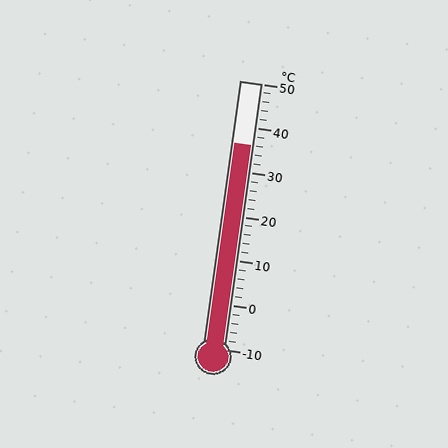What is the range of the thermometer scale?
The thermometer scale ranges from -10°C to 50°C.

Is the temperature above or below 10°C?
The temperature is above 10°C.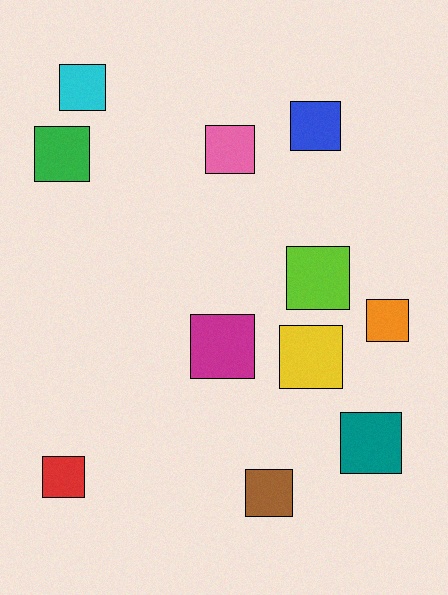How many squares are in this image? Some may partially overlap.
There are 11 squares.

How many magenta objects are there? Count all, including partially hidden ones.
There is 1 magenta object.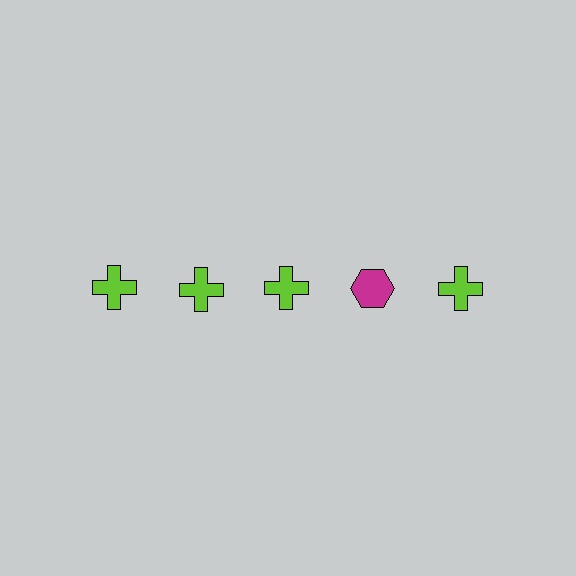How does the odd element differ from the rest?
It differs in both color (magenta instead of lime) and shape (hexagon instead of cross).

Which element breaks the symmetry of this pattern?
The magenta hexagon in the top row, second from right column breaks the symmetry. All other shapes are lime crosses.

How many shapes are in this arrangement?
There are 5 shapes arranged in a grid pattern.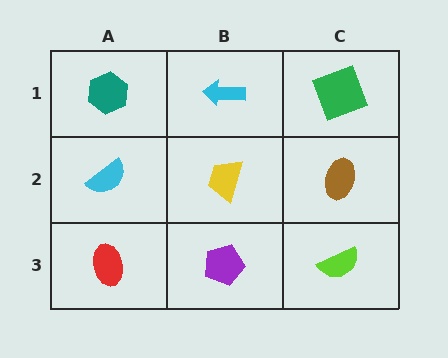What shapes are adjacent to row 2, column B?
A cyan arrow (row 1, column B), a purple pentagon (row 3, column B), a cyan semicircle (row 2, column A), a brown ellipse (row 2, column C).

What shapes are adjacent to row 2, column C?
A green square (row 1, column C), a lime semicircle (row 3, column C), a yellow trapezoid (row 2, column B).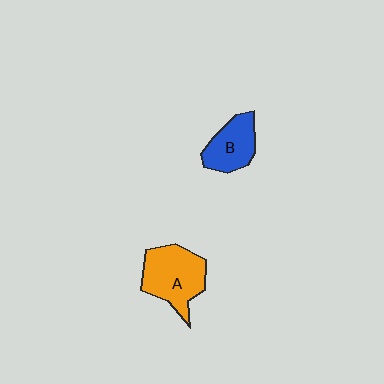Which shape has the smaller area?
Shape B (blue).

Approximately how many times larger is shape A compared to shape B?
Approximately 1.4 times.